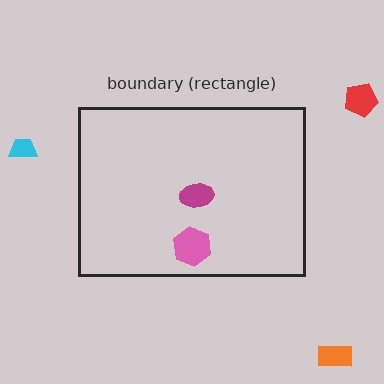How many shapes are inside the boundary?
2 inside, 3 outside.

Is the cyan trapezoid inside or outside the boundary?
Outside.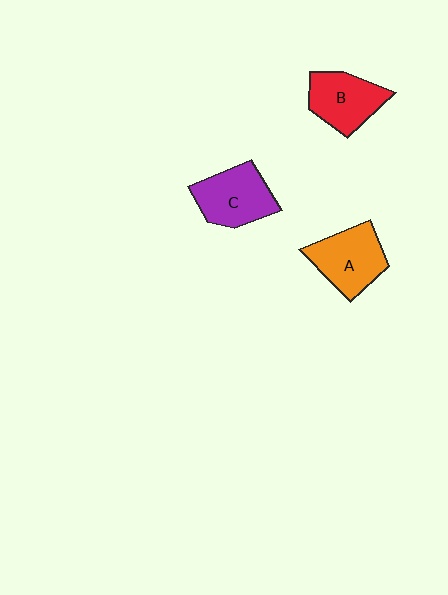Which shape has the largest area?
Shape C (purple).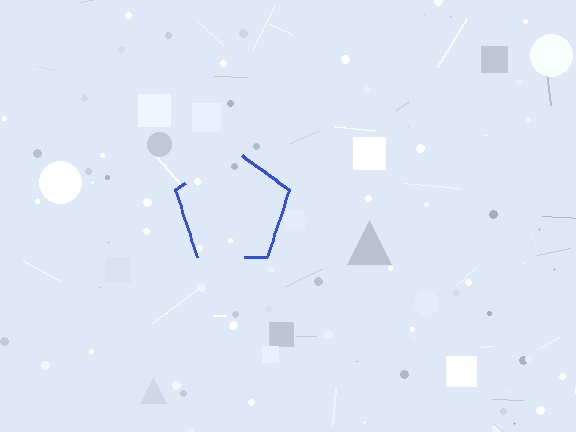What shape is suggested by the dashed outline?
The dashed outline suggests a pentagon.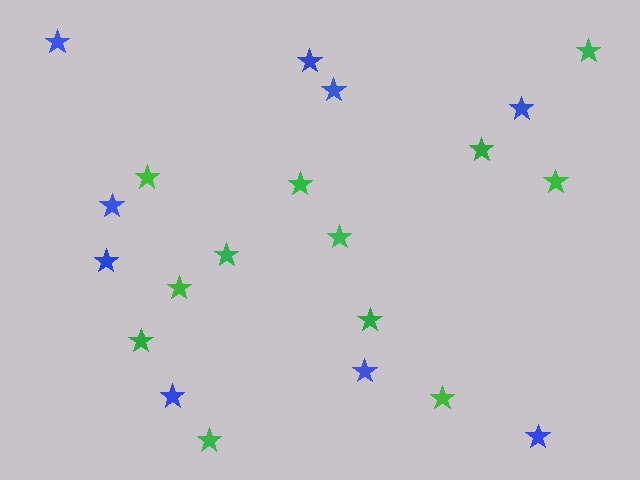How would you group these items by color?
There are 2 groups: one group of green stars (12) and one group of blue stars (9).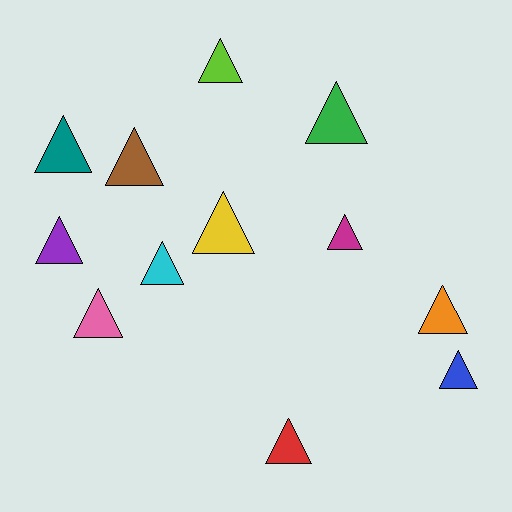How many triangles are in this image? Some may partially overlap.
There are 12 triangles.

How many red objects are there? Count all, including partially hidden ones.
There is 1 red object.